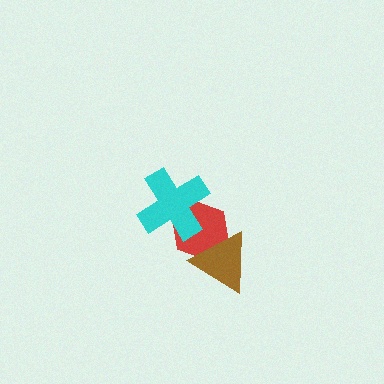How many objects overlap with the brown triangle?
1 object overlaps with the brown triangle.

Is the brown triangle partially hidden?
No, no other shape covers it.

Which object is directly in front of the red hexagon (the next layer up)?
The brown triangle is directly in front of the red hexagon.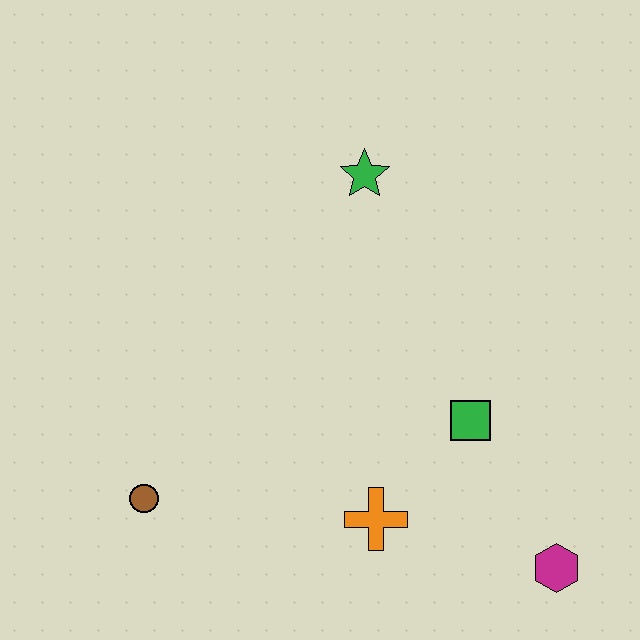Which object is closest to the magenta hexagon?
The green square is closest to the magenta hexagon.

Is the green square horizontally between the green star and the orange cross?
No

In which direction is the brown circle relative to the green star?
The brown circle is below the green star.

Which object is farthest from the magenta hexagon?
The green star is farthest from the magenta hexagon.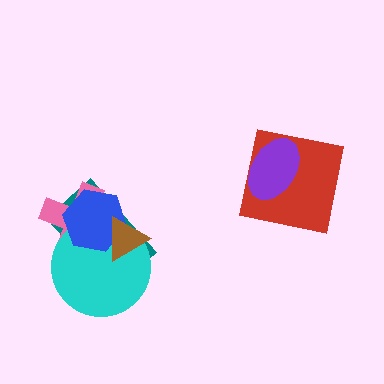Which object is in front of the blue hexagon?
The brown triangle is in front of the blue hexagon.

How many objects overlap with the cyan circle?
4 objects overlap with the cyan circle.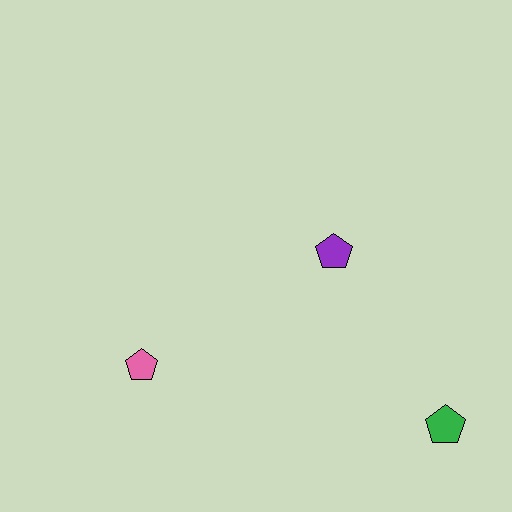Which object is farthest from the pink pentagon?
The green pentagon is farthest from the pink pentagon.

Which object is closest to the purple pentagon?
The green pentagon is closest to the purple pentagon.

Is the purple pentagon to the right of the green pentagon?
No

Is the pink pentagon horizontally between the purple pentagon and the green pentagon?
No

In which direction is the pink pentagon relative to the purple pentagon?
The pink pentagon is to the left of the purple pentagon.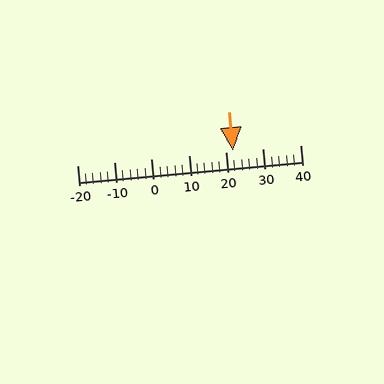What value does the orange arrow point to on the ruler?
The orange arrow points to approximately 22.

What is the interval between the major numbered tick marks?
The major tick marks are spaced 10 units apart.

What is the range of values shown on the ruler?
The ruler shows values from -20 to 40.